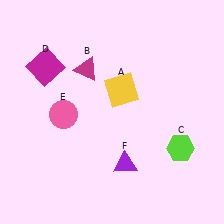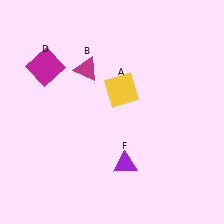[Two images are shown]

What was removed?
The pink circle (E), the lime hexagon (C) were removed in Image 2.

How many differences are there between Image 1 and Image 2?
There are 2 differences between the two images.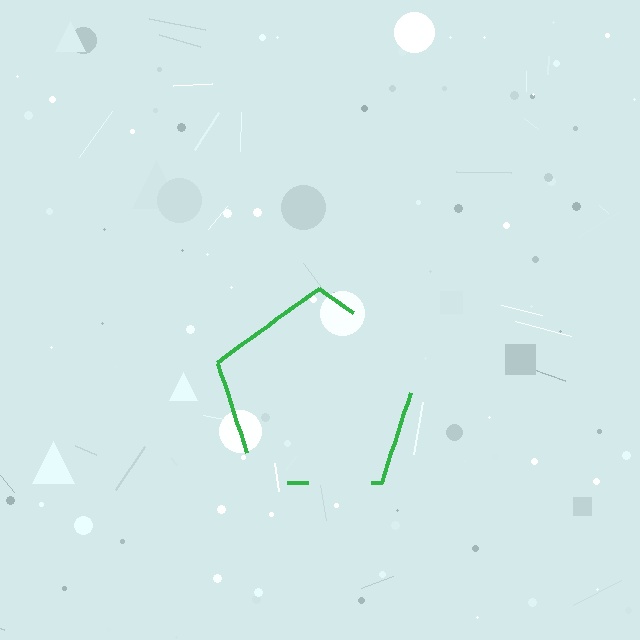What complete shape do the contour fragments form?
The contour fragments form a pentagon.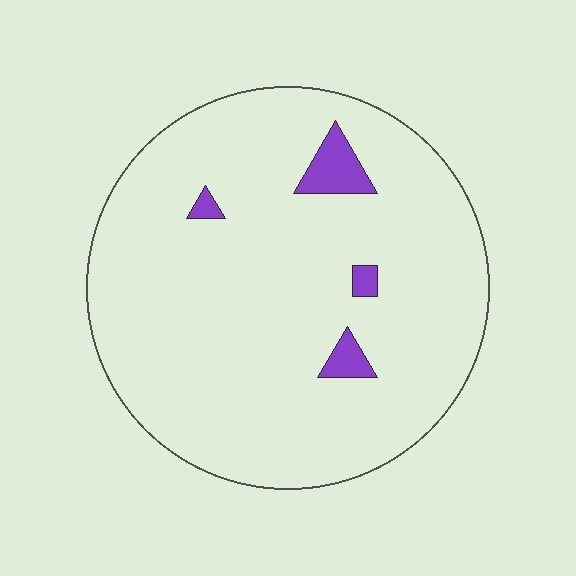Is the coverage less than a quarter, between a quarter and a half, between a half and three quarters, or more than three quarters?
Less than a quarter.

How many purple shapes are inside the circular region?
4.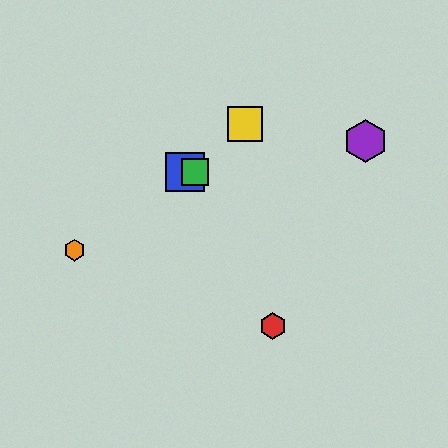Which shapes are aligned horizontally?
The blue square, the green square are aligned horizontally.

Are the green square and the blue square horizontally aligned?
Yes, both are at y≈172.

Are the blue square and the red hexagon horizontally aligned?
No, the blue square is at y≈172 and the red hexagon is at y≈326.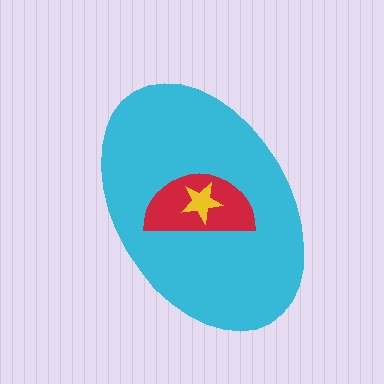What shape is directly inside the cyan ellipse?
The red semicircle.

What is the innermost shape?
The yellow star.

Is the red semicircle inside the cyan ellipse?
Yes.